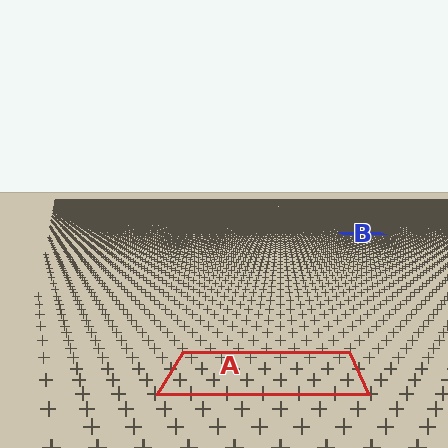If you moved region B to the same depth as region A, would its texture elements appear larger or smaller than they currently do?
They would appear larger. At a closer depth, the same texture elements are projected at a bigger on-screen size.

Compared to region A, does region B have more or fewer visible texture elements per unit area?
Region B has more texture elements per unit area — they are packed more densely because it is farther away.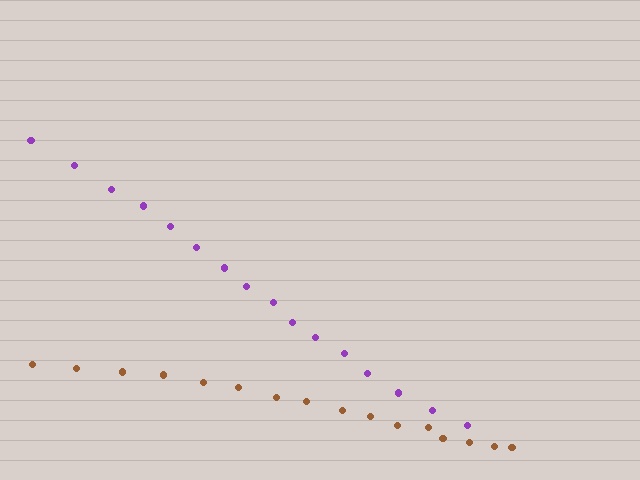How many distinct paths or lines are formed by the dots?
There are 2 distinct paths.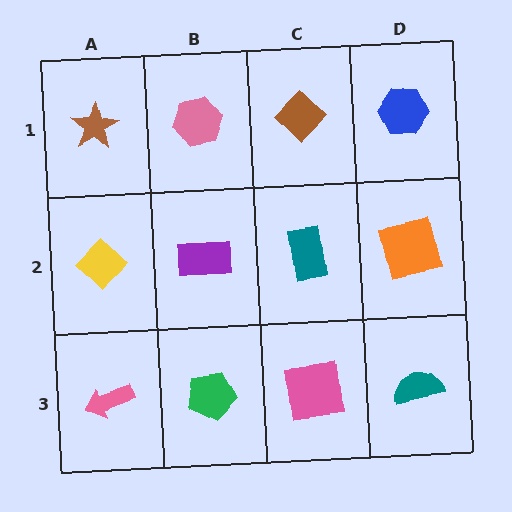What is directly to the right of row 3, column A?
A green pentagon.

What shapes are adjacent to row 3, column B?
A purple rectangle (row 2, column B), a pink arrow (row 3, column A), a pink square (row 3, column C).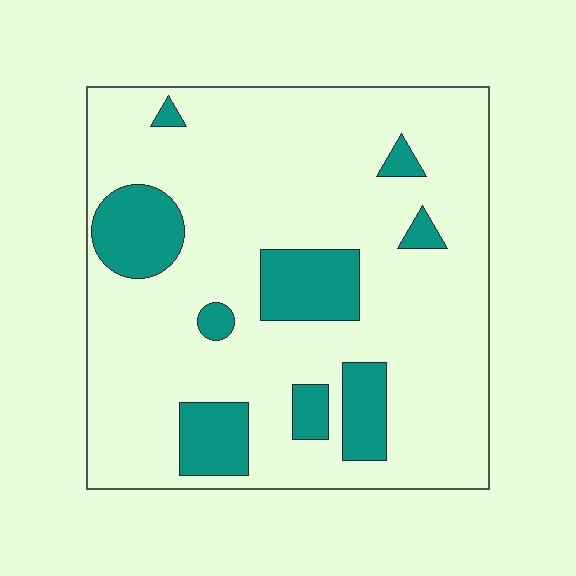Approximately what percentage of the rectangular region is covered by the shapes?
Approximately 20%.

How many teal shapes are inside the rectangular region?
9.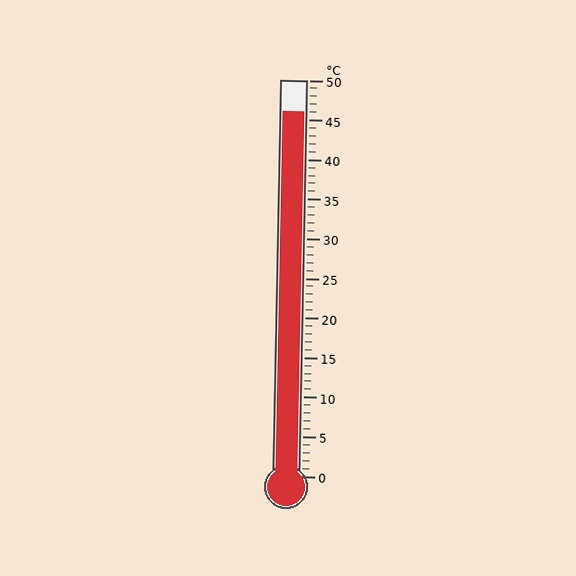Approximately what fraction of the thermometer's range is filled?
The thermometer is filled to approximately 90% of its range.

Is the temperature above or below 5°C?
The temperature is above 5°C.